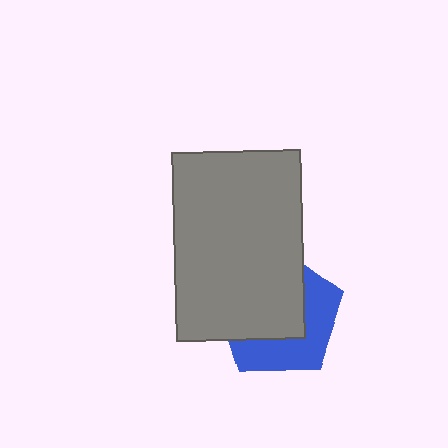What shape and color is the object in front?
The object in front is a gray rectangle.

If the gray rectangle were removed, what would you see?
You would see the complete blue pentagon.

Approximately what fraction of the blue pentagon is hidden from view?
Roughly 59% of the blue pentagon is hidden behind the gray rectangle.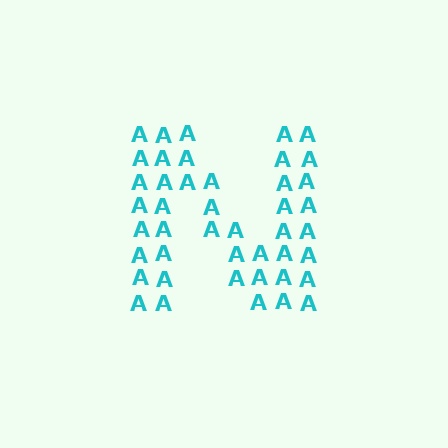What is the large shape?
The large shape is the letter N.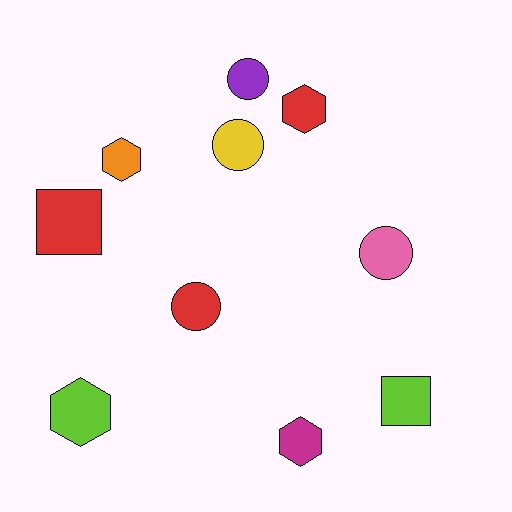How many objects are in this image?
There are 10 objects.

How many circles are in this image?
There are 4 circles.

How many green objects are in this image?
There are no green objects.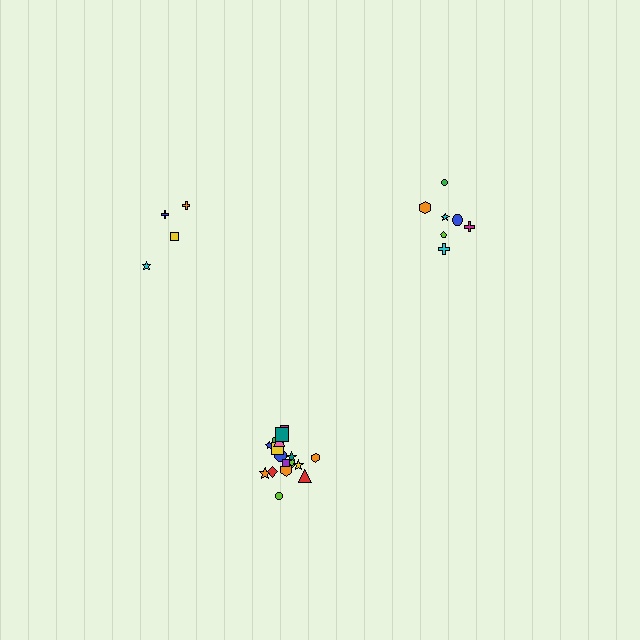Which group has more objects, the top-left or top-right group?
The top-right group.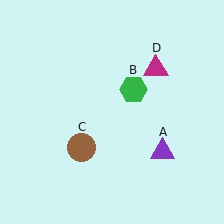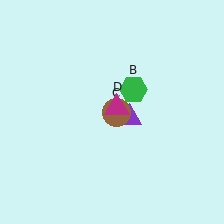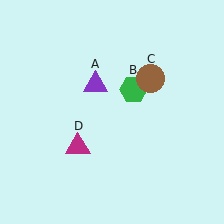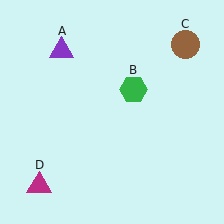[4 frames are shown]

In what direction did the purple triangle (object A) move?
The purple triangle (object A) moved up and to the left.